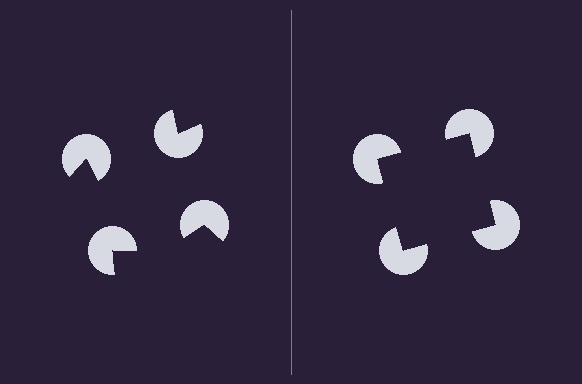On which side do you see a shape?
An illusory square appears on the right side. On the left side the wedge cuts are rotated, so no coherent shape forms.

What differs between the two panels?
The pac-man discs are positioned identically on both sides; only the wedge orientations differ. On the right they align to a square; on the left they are misaligned.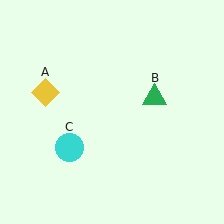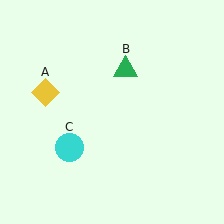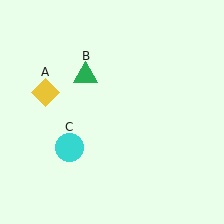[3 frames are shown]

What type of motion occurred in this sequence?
The green triangle (object B) rotated counterclockwise around the center of the scene.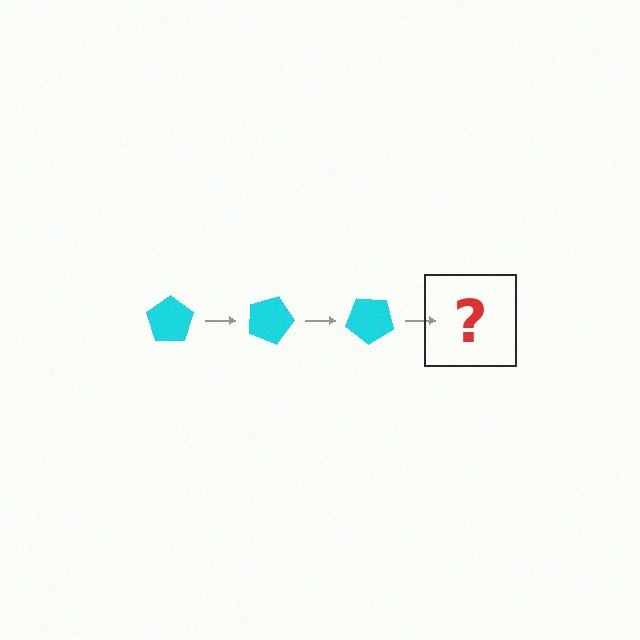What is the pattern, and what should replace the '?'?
The pattern is that the pentagon rotates 20 degrees each step. The '?' should be a cyan pentagon rotated 60 degrees.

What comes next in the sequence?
The next element should be a cyan pentagon rotated 60 degrees.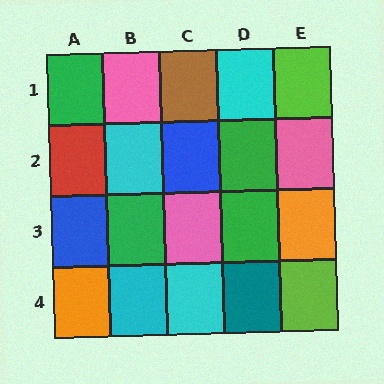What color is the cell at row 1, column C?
Brown.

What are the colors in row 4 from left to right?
Orange, cyan, cyan, teal, lime.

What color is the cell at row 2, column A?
Red.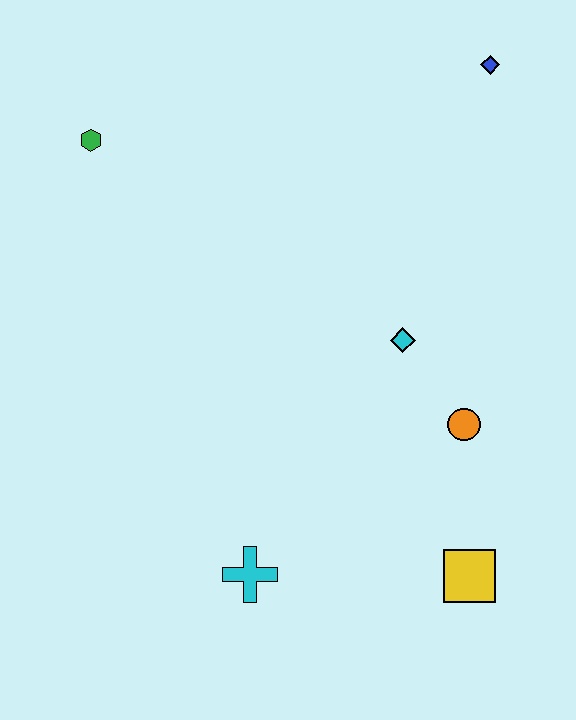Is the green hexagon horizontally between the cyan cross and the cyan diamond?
No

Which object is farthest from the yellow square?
The green hexagon is farthest from the yellow square.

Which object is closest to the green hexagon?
The cyan diamond is closest to the green hexagon.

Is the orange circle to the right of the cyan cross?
Yes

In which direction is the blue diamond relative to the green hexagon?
The blue diamond is to the right of the green hexagon.